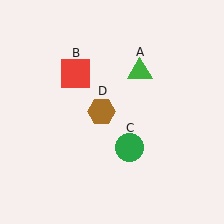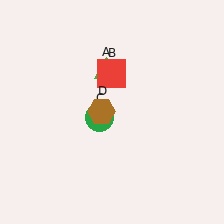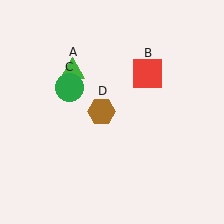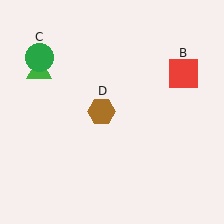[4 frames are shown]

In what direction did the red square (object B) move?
The red square (object B) moved right.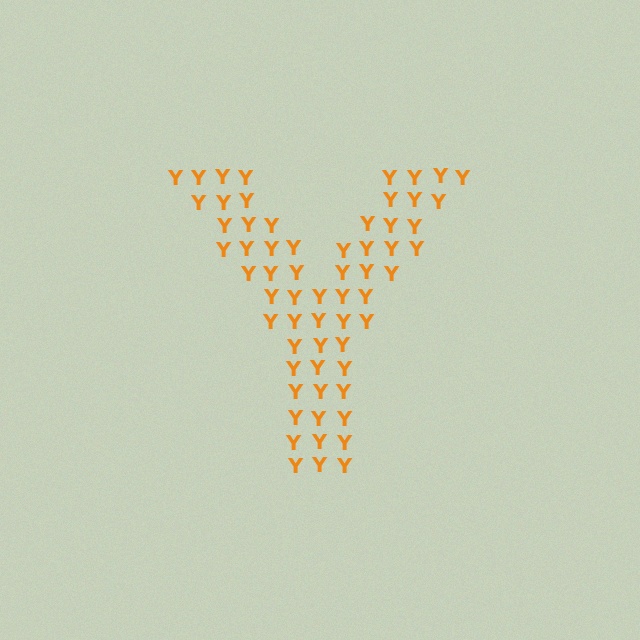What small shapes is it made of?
It is made of small letter Y's.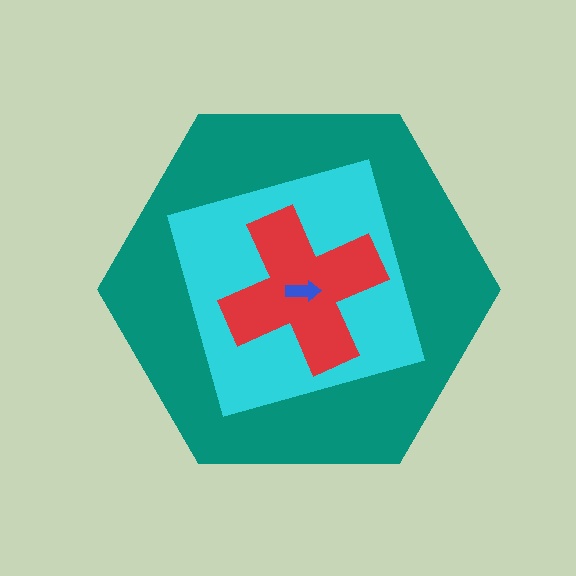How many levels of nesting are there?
4.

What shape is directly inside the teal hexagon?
The cyan square.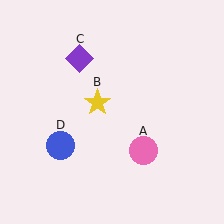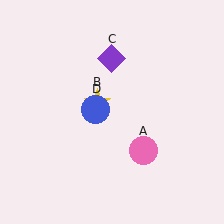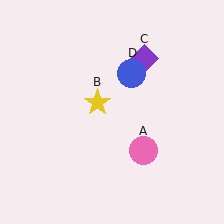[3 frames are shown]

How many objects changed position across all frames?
2 objects changed position: purple diamond (object C), blue circle (object D).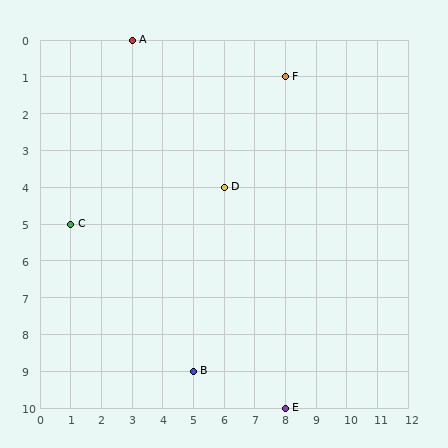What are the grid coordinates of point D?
Point D is at grid coordinates (6, 4).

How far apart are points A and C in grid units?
Points A and C are 2 columns and 5 rows apart (about 5.4 grid units diagonally).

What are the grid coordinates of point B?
Point B is at grid coordinates (5, 9).